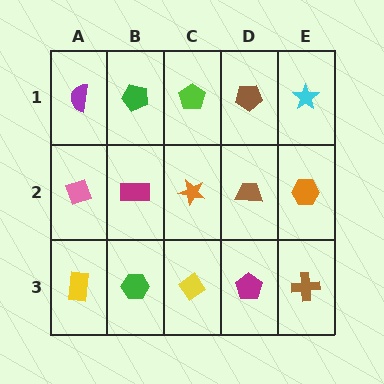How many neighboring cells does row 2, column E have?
3.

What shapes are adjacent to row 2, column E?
A cyan star (row 1, column E), a brown cross (row 3, column E), a brown trapezoid (row 2, column D).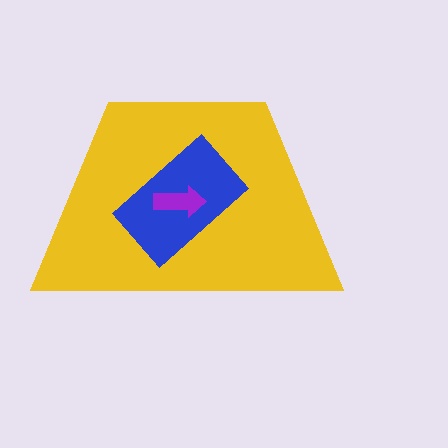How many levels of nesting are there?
3.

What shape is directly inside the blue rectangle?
The purple arrow.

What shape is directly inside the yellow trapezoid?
The blue rectangle.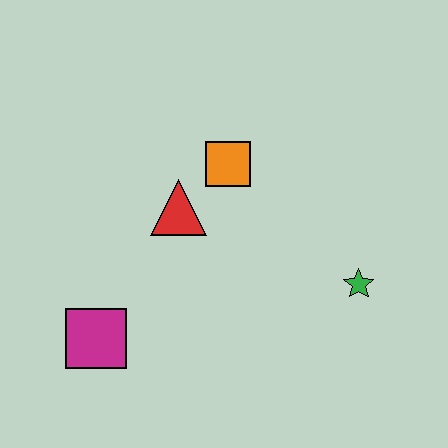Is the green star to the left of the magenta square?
No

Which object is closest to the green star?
The orange square is closest to the green star.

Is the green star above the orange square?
No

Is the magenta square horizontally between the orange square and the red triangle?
No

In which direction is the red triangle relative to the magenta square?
The red triangle is above the magenta square.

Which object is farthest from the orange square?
The magenta square is farthest from the orange square.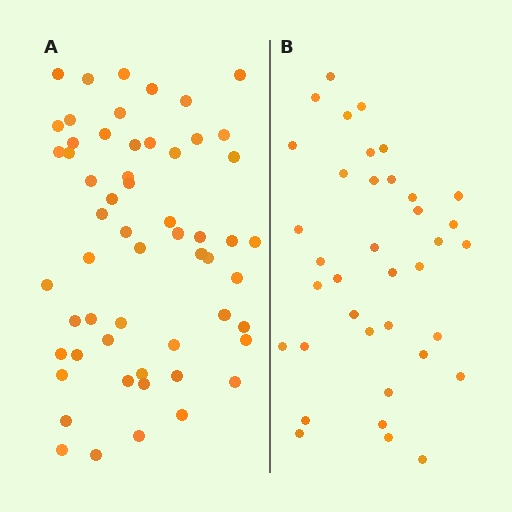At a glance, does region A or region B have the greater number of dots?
Region A (the left region) has more dots.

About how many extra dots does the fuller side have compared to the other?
Region A has approximately 20 more dots than region B.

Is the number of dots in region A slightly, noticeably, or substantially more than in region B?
Region A has substantially more. The ratio is roughly 1.5 to 1.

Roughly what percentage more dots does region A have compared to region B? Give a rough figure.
About 55% more.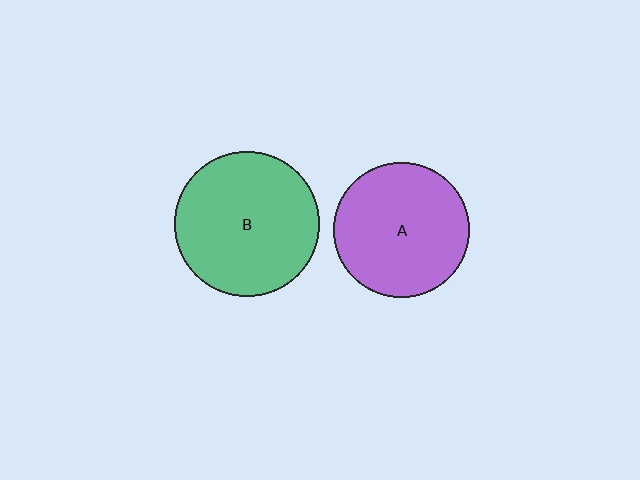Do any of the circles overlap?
No, none of the circles overlap.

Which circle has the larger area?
Circle B (green).